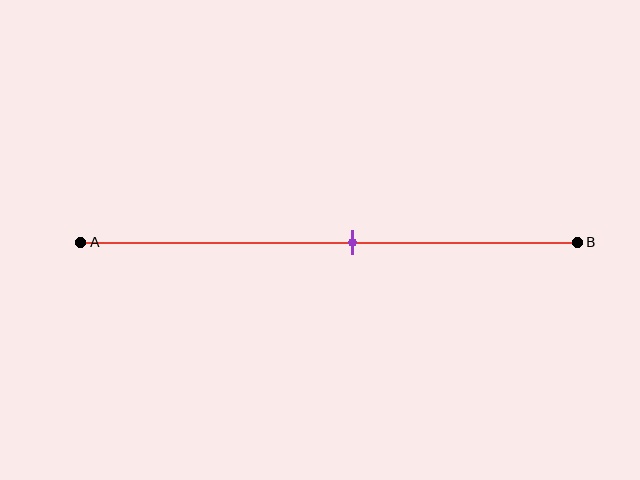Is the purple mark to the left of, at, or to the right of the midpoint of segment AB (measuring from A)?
The purple mark is to the right of the midpoint of segment AB.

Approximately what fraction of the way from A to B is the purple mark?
The purple mark is approximately 55% of the way from A to B.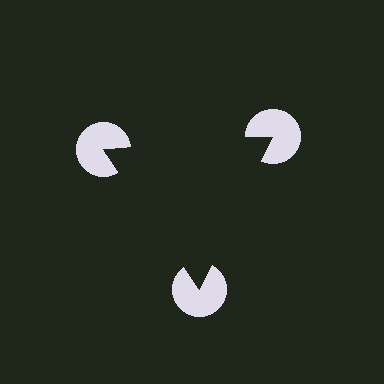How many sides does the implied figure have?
3 sides.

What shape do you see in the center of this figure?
An illusory triangle — its edges are inferred from the aligned wedge cuts in the pac-man discs, not physically drawn.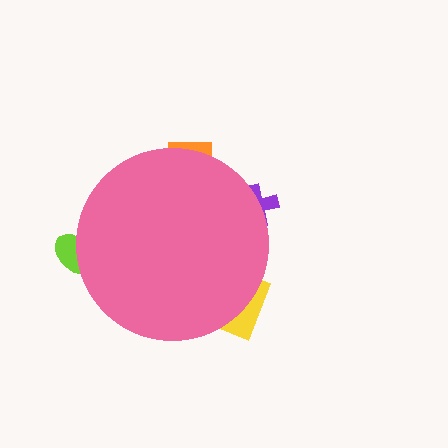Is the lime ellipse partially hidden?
Yes, the lime ellipse is partially hidden behind the pink circle.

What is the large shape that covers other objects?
A pink circle.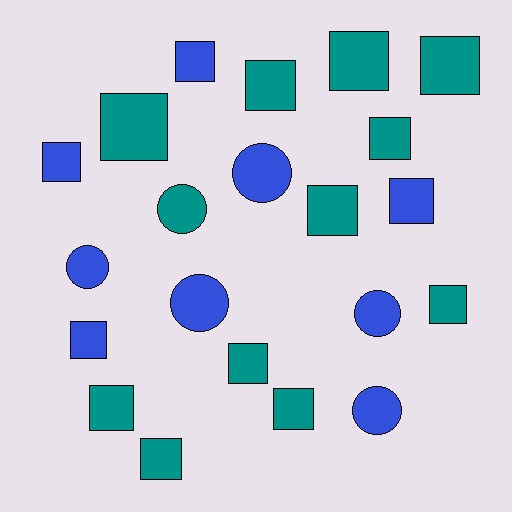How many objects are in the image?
There are 21 objects.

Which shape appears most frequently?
Square, with 15 objects.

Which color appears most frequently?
Teal, with 12 objects.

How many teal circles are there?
There is 1 teal circle.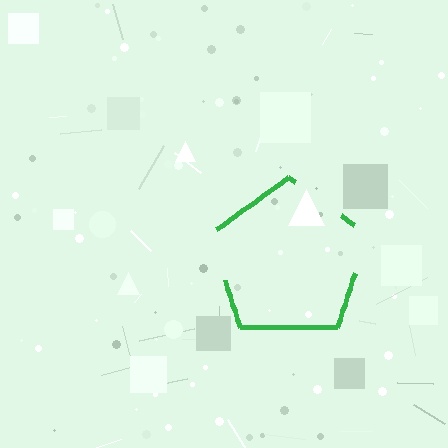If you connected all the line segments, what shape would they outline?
They would outline a pentagon.